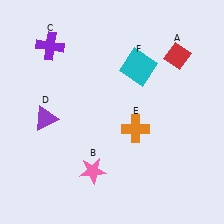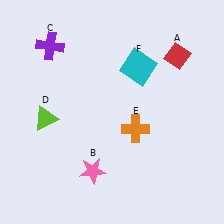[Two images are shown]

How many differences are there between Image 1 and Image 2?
There is 1 difference between the two images.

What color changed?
The triangle (D) changed from purple in Image 1 to lime in Image 2.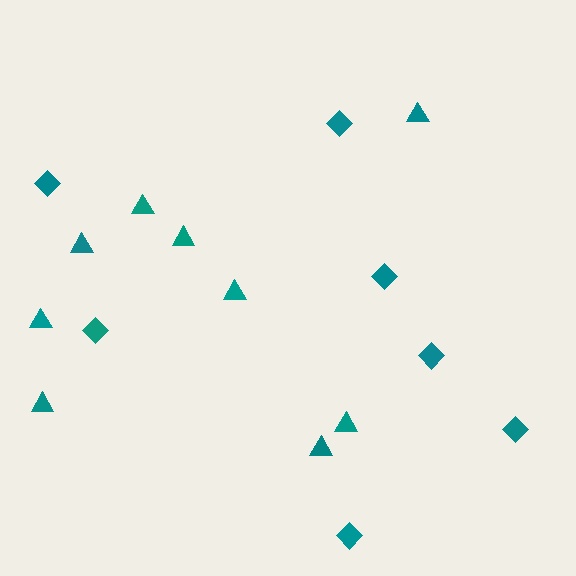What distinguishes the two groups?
There are 2 groups: one group of diamonds (7) and one group of triangles (9).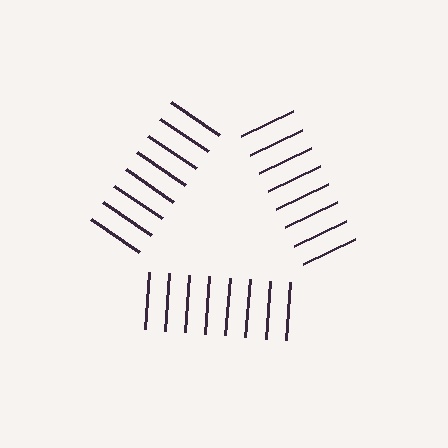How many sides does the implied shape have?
3 sides — the line-ends trace a triangle.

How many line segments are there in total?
24 — 8 along each of the 3 edges.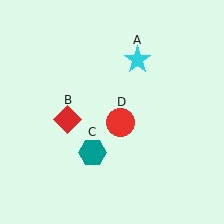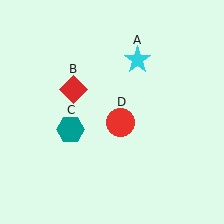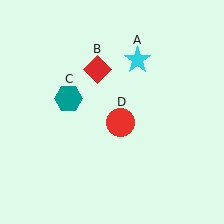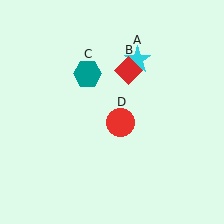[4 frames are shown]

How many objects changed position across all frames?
2 objects changed position: red diamond (object B), teal hexagon (object C).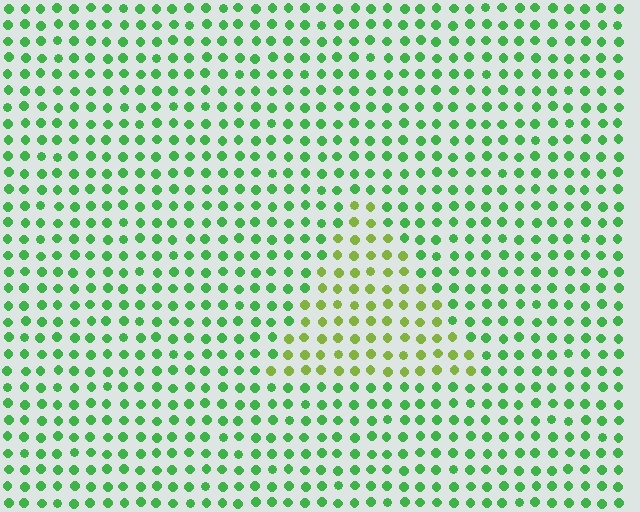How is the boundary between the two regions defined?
The boundary is defined purely by a slight shift in hue (about 40 degrees). Spacing, size, and orientation are identical on both sides.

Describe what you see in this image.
The image is filled with small green elements in a uniform arrangement. A triangle-shaped region is visible where the elements are tinted to a slightly different hue, forming a subtle color boundary.